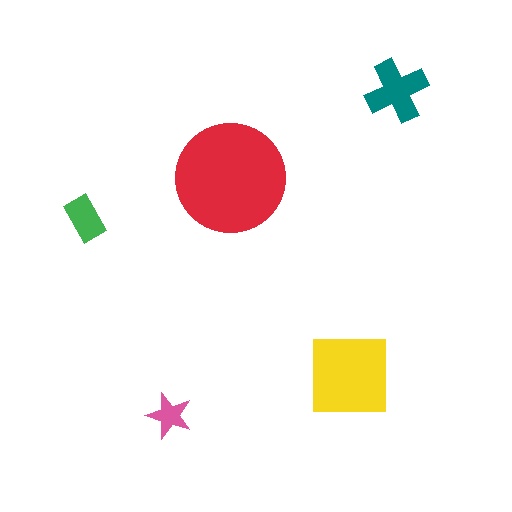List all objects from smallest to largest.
The pink star, the green rectangle, the teal cross, the yellow square, the red circle.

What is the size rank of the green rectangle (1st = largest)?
4th.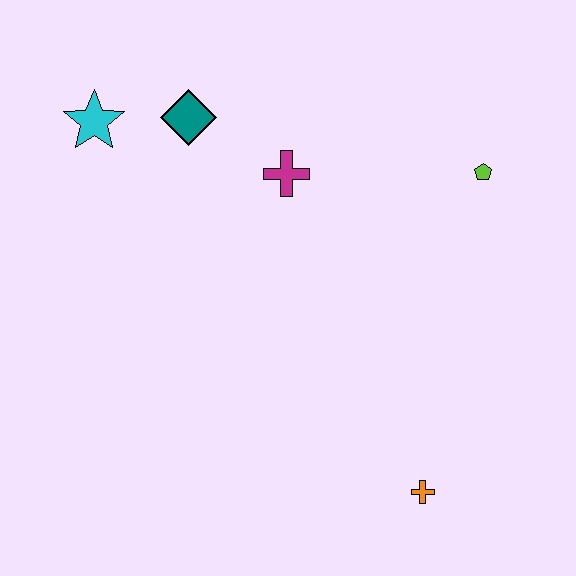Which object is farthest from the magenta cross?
The orange cross is farthest from the magenta cross.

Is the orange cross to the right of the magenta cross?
Yes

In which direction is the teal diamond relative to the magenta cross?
The teal diamond is to the left of the magenta cross.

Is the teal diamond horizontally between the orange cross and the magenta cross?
No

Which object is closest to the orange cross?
The lime pentagon is closest to the orange cross.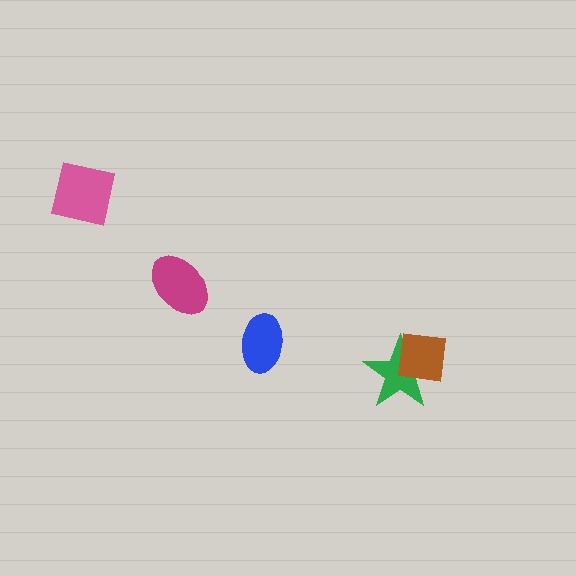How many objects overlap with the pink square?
0 objects overlap with the pink square.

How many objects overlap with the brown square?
1 object overlaps with the brown square.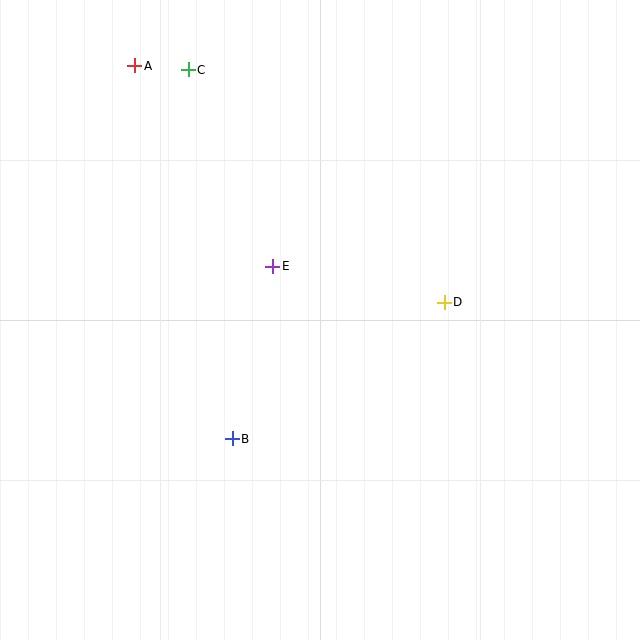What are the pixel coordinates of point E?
Point E is at (273, 266).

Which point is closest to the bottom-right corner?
Point D is closest to the bottom-right corner.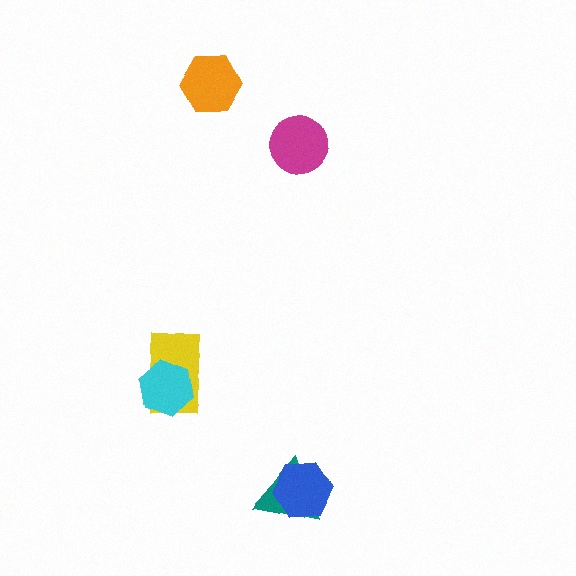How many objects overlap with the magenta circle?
0 objects overlap with the magenta circle.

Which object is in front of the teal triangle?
The blue hexagon is in front of the teal triangle.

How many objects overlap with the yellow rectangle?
1 object overlaps with the yellow rectangle.